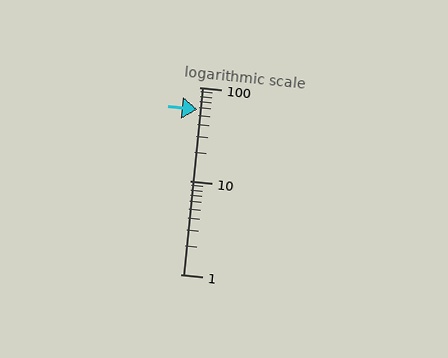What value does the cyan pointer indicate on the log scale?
The pointer indicates approximately 57.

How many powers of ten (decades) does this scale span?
The scale spans 2 decades, from 1 to 100.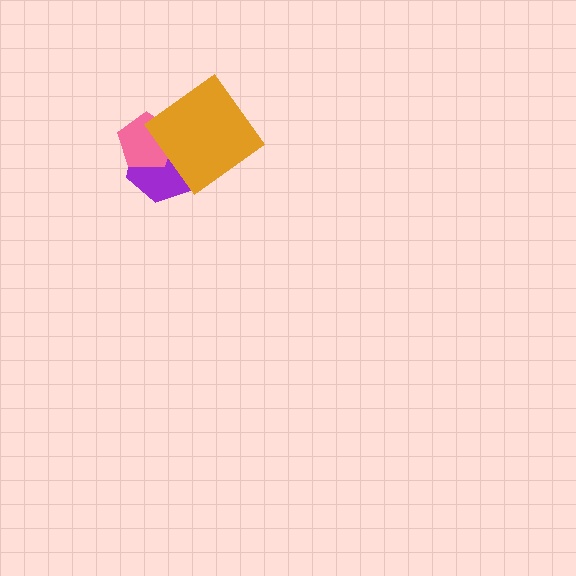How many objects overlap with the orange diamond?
2 objects overlap with the orange diamond.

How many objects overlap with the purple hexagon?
2 objects overlap with the purple hexagon.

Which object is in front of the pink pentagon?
The orange diamond is in front of the pink pentagon.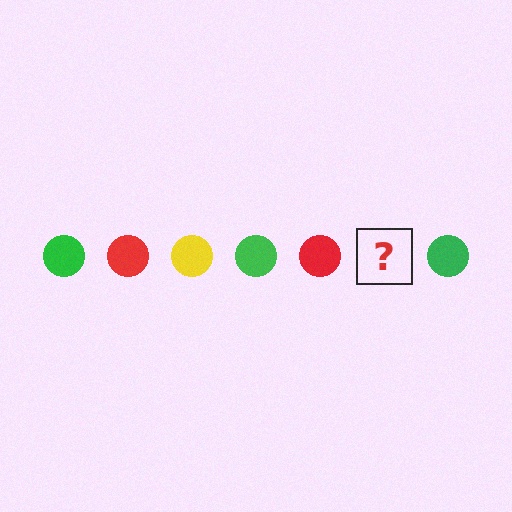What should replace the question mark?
The question mark should be replaced with a yellow circle.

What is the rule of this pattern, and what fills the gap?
The rule is that the pattern cycles through green, red, yellow circles. The gap should be filled with a yellow circle.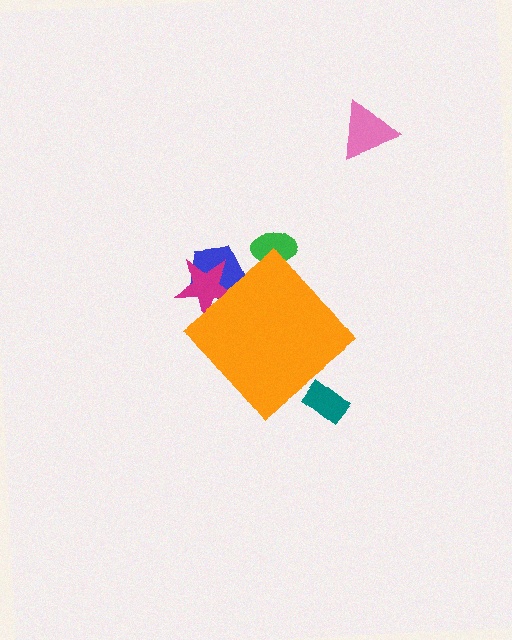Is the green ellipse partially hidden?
Yes, the green ellipse is partially hidden behind the orange diamond.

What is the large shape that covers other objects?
An orange diamond.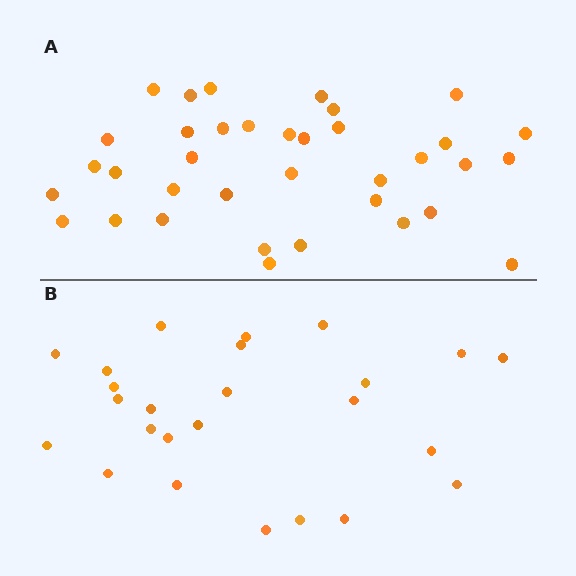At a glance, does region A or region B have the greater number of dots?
Region A (the top region) has more dots.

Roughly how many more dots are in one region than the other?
Region A has roughly 12 or so more dots than region B.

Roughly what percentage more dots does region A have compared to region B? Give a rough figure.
About 45% more.